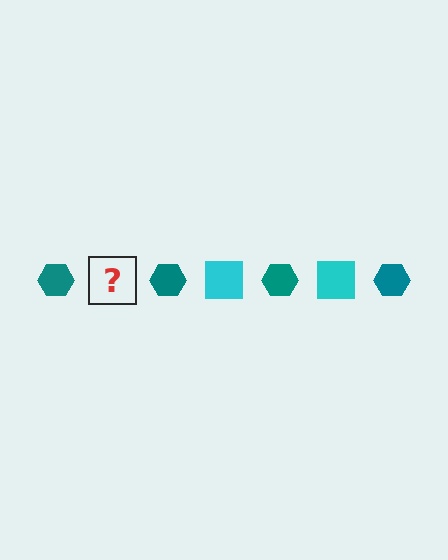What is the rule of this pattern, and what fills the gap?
The rule is that the pattern alternates between teal hexagon and cyan square. The gap should be filled with a cyan square.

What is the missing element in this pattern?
The missing element is a cyan square.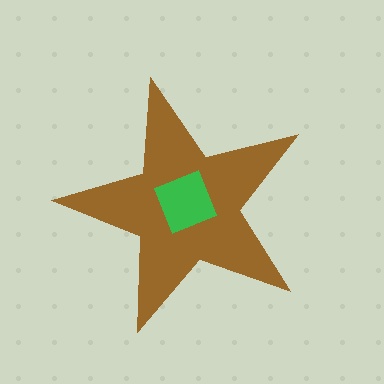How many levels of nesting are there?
2.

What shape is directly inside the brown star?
The green square.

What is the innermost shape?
The green square.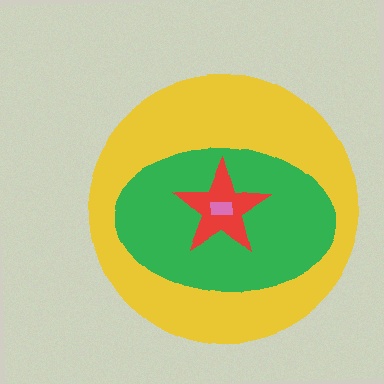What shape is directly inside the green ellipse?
The red star.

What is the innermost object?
The pink rectangle.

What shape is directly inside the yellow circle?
The green ellipse.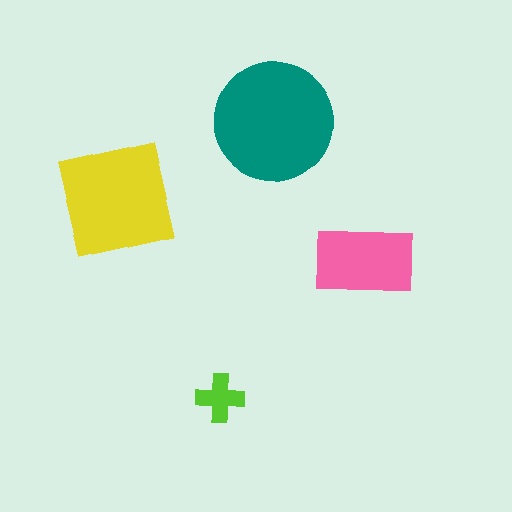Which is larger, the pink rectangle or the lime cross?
The pink rectangle.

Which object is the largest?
The teal circle.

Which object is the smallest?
The lime cross.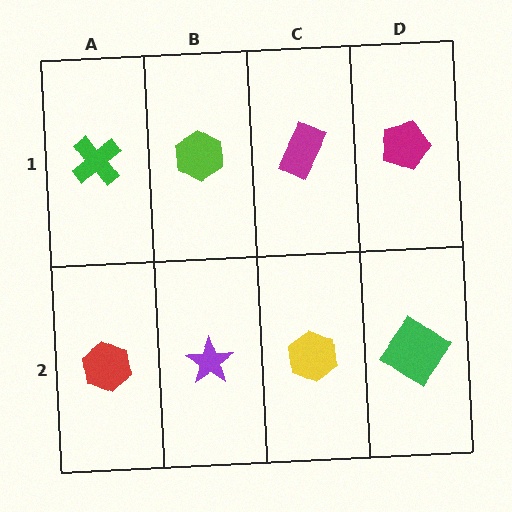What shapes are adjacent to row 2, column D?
A magenta pentagon (row 1, column D), a yellow hexagon (row 2, column C).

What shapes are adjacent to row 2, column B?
A lime hexagon (row 1, column B), a red hexagon (row 2, column A), a yellow hexagon (row 2, column C).